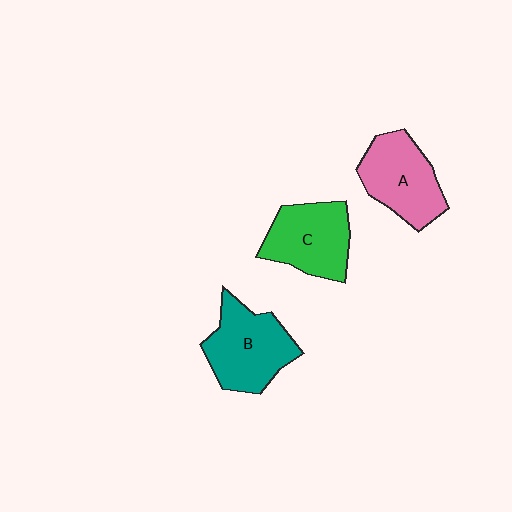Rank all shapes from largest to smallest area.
From largest to smallest: B (teal), A (pink), C (green).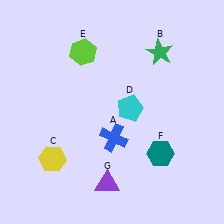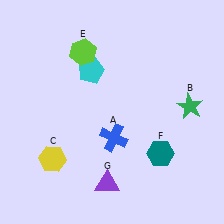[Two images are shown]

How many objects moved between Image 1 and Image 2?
2 objects moved between the two images.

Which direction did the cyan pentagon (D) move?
The cyan pentagon (D) moved left.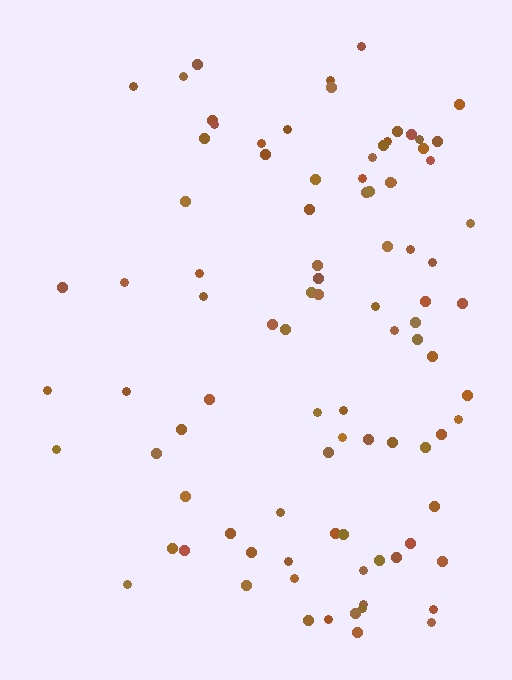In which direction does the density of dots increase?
From left to right, with the right side densest.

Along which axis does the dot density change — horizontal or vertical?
Horizontal.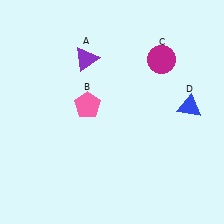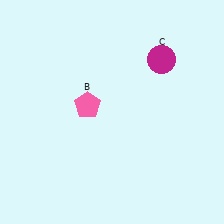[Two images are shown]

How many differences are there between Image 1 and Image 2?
There are 2 differences between the two images.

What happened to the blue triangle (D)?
The blue triangle (D) was removed in Image 2. It was in the top-right area of Image 1.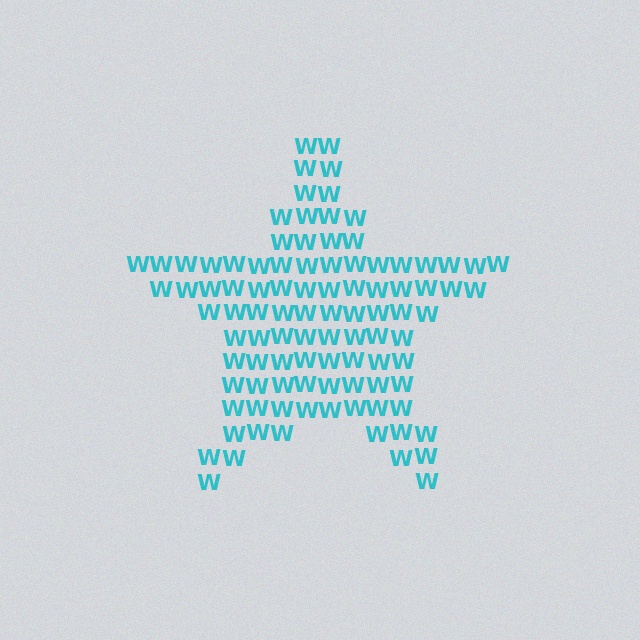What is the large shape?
The large shape is a star.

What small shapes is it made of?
It is made of small letter W's.